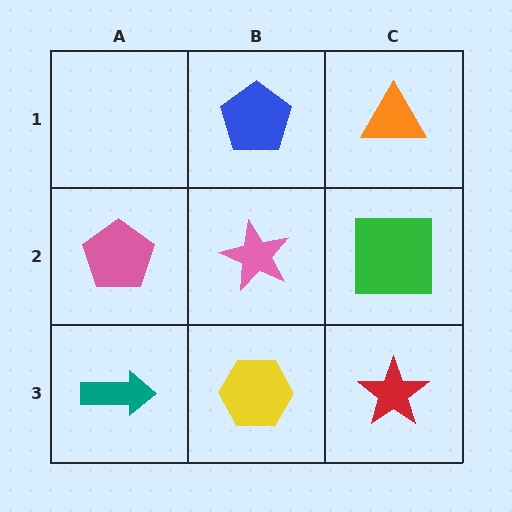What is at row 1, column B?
A blue pentagon.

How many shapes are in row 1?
2 shapes.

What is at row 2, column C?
A green square.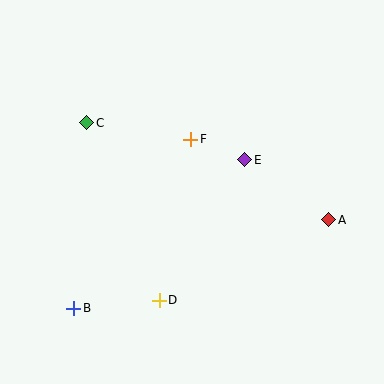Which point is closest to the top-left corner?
Point C is closest to the top-left corner.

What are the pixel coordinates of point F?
Point F is at (191, 139).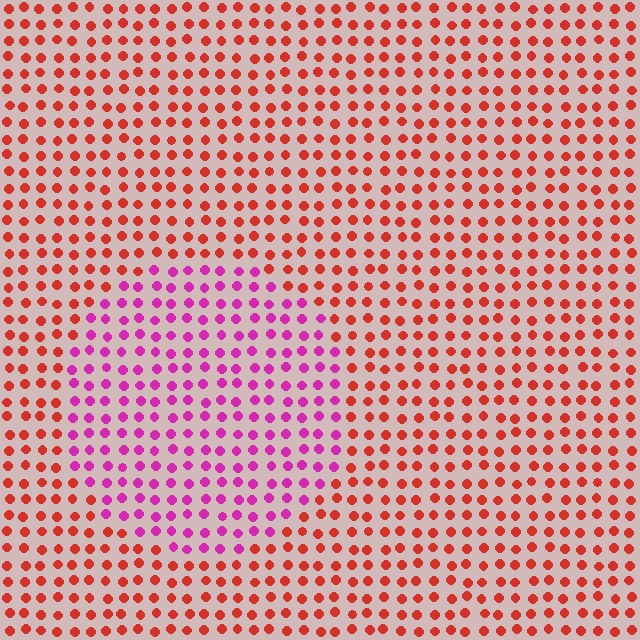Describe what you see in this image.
The image is filled with small red elements in a uniform arrangement. A circle-shaped region is visible where the elements are tinted to a slightly different hue, forming a subtle color boundary.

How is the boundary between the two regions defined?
The boundary is defined purely by a slight shift in hue (about 51 degrees). Spacing, size, and orientation are identical on both sides.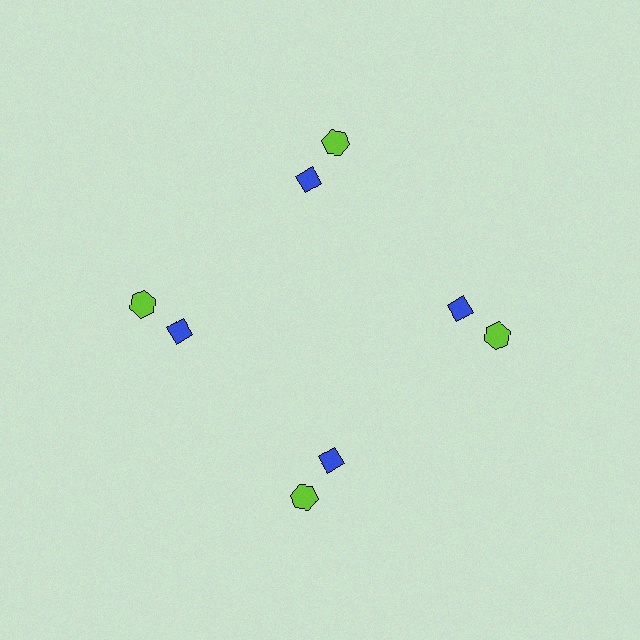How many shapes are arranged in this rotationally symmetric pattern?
There are 8 shapes, arranged in 4 groups of 2.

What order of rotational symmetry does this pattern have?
This pattern has 4-fold rotational symmetry.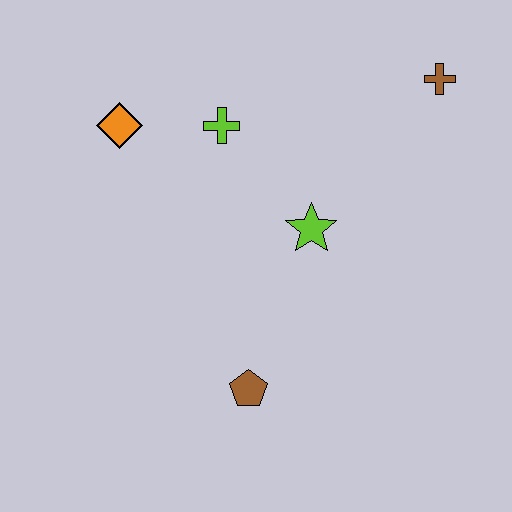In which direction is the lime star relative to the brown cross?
The lime star is below the brown cross.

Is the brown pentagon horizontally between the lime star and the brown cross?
No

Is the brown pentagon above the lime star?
No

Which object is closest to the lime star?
The lime cross is closest to the lime star.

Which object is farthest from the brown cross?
The brown pentagon is farthest from the brown cross.